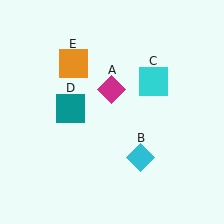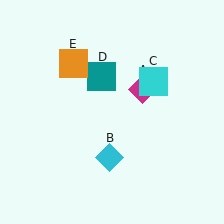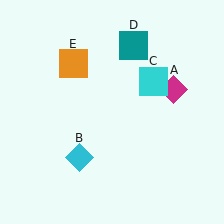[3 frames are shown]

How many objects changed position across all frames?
3 objects changed position: magenta diamond (object A), cyan diamond (object B), teal square (object D).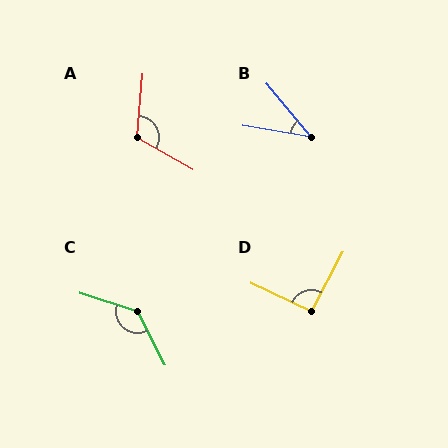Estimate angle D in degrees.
Approximately 93 degrees.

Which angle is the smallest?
B, at approximately 41 degrees.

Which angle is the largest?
C, at approximately 135 degrees.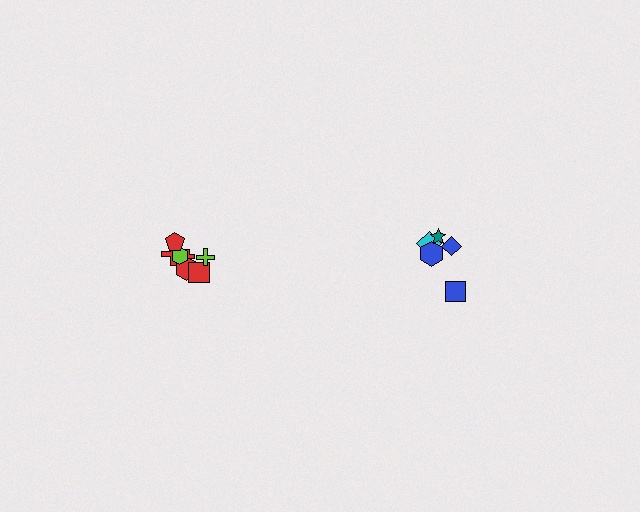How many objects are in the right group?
There are 5 objects.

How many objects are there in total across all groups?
There are 12 objects.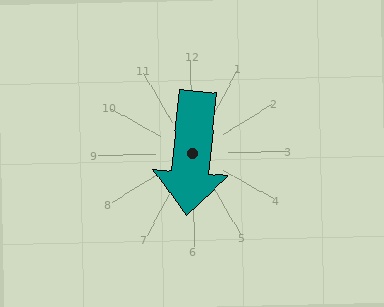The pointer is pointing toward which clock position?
Roughly 6 o'clock.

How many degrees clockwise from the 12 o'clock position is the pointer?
Approximately 186 degrees.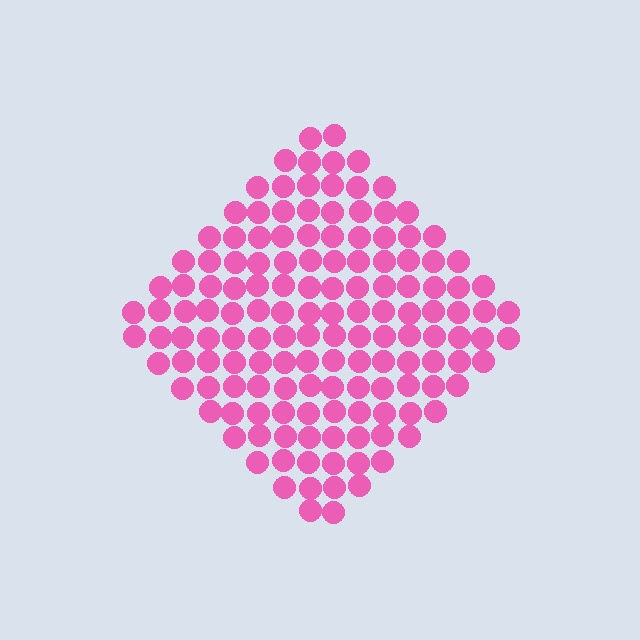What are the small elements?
The small elements are circles.